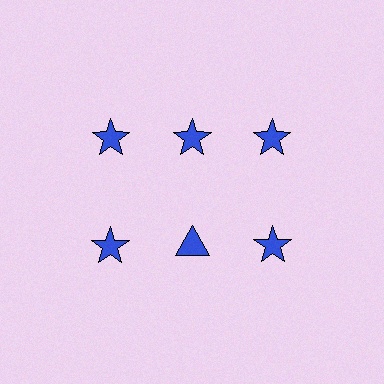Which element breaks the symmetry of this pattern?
The blue triangle in the second row, second from left column breaks the symmetry. All other shapes are blue stars.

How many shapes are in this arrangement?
There are 6 shapes arranged in a grid pattern.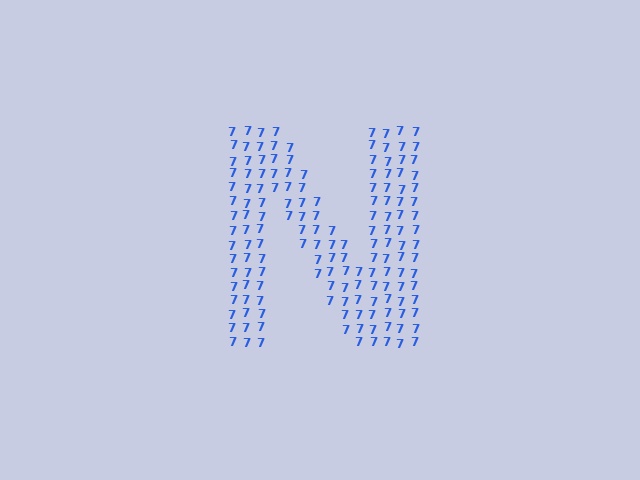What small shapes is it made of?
It is made of small digit 7's.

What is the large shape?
The large shape is the letter N.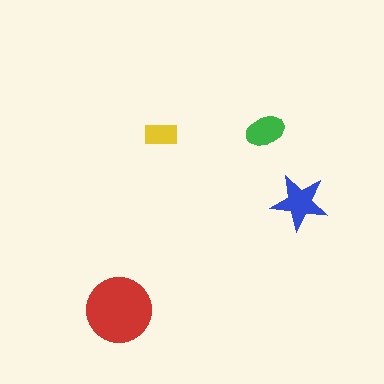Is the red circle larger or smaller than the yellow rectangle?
Larger.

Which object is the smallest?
The yellow rectangle.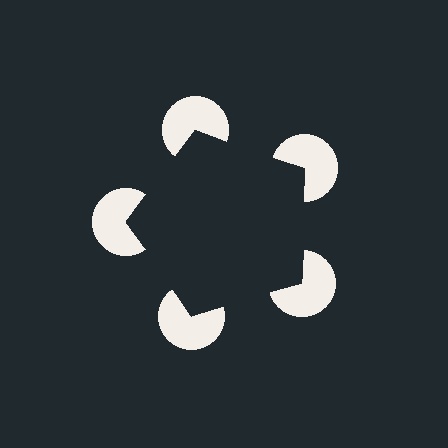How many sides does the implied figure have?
5 sides.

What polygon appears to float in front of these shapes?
An illusory pentagon — its edges are inferred from the aligned wedge cuts in the pac-man discs, not physically drawn.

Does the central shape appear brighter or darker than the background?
It typically appears slightly darker than the background, even though no actual brightness change is drawn.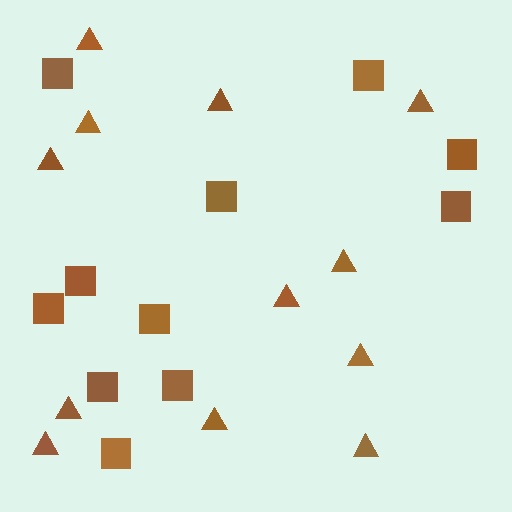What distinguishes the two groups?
There are 2 groups: one group of squares (11) and one group of triangles (12).